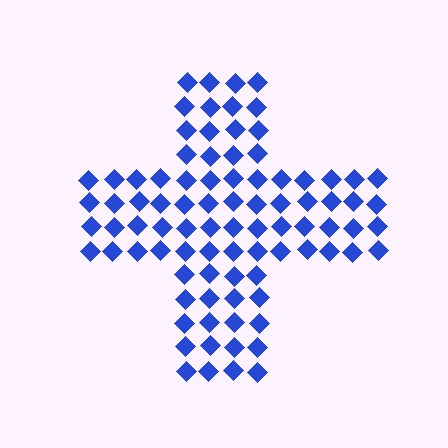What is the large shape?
The large shape is a cross.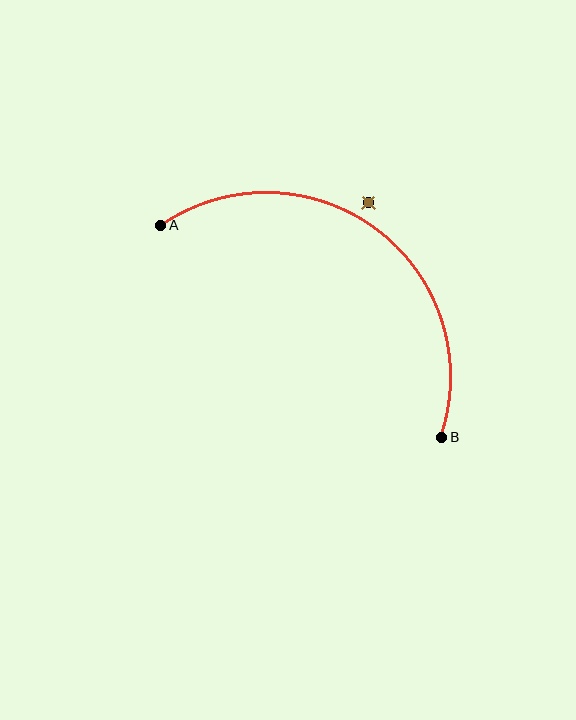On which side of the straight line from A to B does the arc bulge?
The arc bulges above and to the right of the straight line connecting A and B.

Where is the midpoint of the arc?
The arc midpoint is the point on the curve farthest from the straight line joining A and B. It sits above and to the right of that line.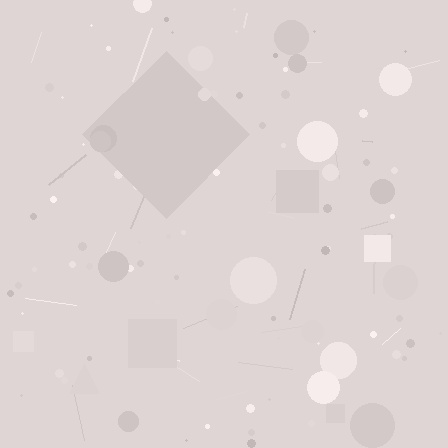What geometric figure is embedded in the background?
A diamond is embedded in the background.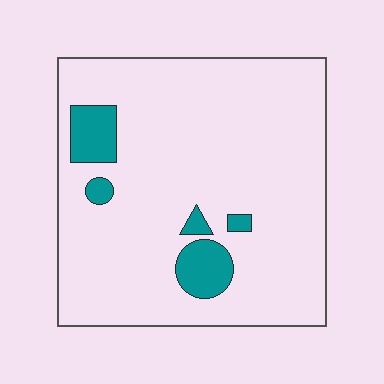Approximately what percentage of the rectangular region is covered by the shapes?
Approximately 10%.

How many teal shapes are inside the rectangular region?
5.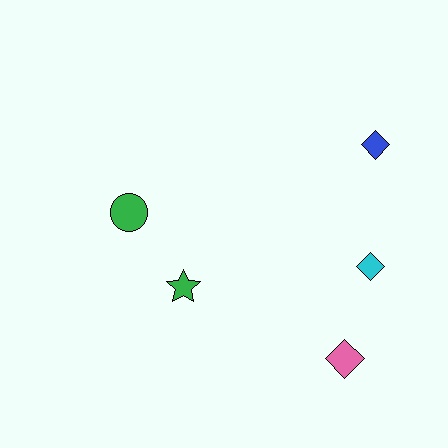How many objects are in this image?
There are 5 objects.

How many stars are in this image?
There is 1 star.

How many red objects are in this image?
There are no red objects.